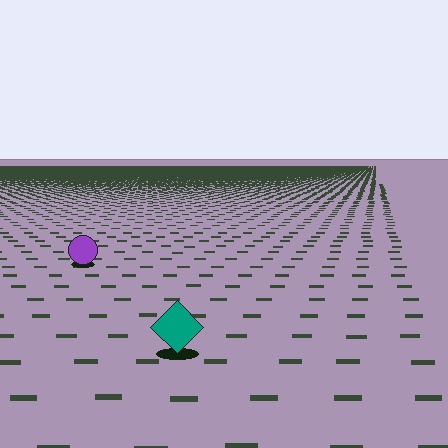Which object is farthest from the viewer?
The purple circle is farthest from the viewer. It appears smaller and the ground texture around it is denser.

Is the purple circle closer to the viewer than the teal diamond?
No. The teal diamond is closer — you can tell from the texture gradient: the ground texture is coarser near it.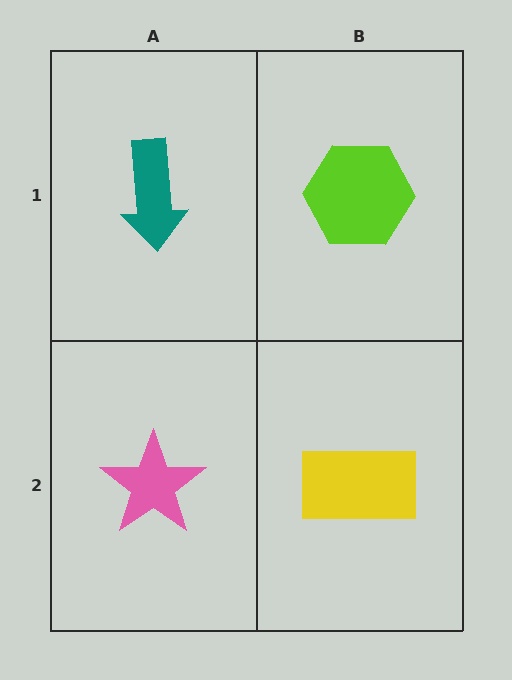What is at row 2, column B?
A yellow rectangle.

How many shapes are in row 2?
2 shapes.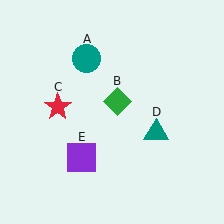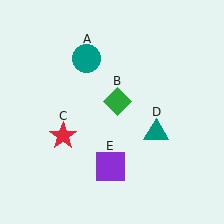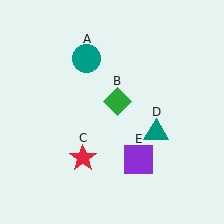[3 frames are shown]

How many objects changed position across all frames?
2 objects changed position: red star (object C), purple square (object E).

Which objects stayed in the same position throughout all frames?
Teal circle (object A) and green diamond (object B) and teal triangle (object D) remained stationary.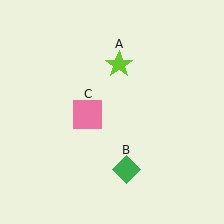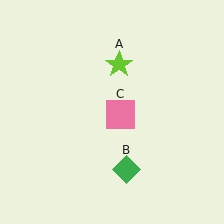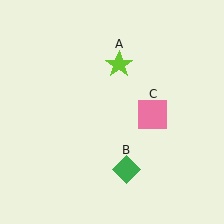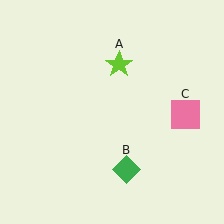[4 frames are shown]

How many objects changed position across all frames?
1 object changed position: pink square (object C).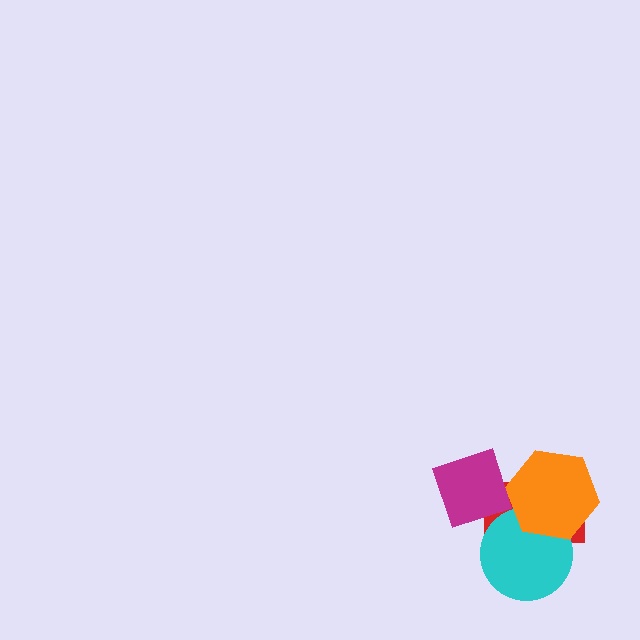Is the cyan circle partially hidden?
Yes, it is partially covered by another shape.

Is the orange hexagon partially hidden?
Yes, it is partially covered by another shape.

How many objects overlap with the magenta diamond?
2 objects overlap with the magenta diamond.